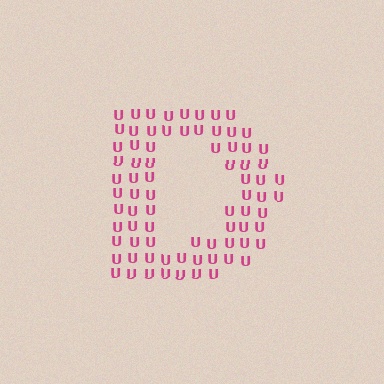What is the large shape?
The large shape is the letter D.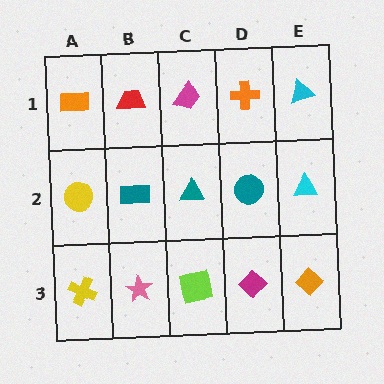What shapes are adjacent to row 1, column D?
A teal circle (row 2, column D), a magenta trapezoid (row 1, column C), a cyan triangle (row 1, column E).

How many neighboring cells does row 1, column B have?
3.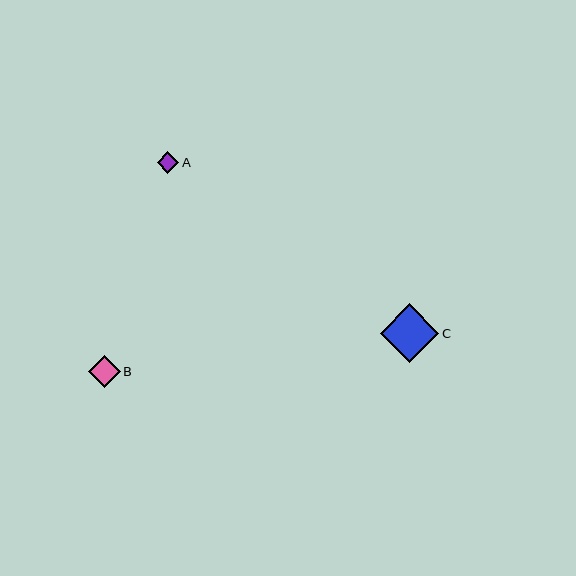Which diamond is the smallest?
Diamond A is the smallest with a size of approximately 22 pixels.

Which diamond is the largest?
Diamond C is the largest with a size of approximately 58 pixels.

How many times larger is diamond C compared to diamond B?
Diamond C is approximately 1.8 times the size of diamond B.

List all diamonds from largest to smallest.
From largest to smallest: C, B, A.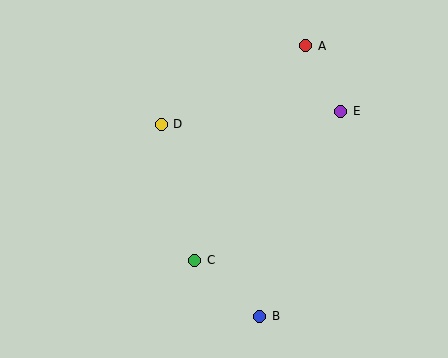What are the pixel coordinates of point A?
Point A is at (306, 46).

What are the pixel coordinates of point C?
Point C is at (195, 260).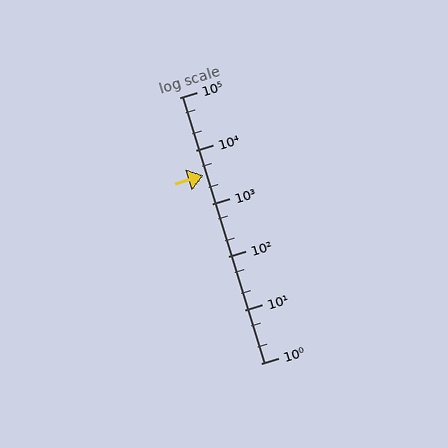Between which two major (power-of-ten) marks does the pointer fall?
The pointer is between 1000 and 10000.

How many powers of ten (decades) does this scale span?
The scale spans 5 decades, from 1 to 100000.